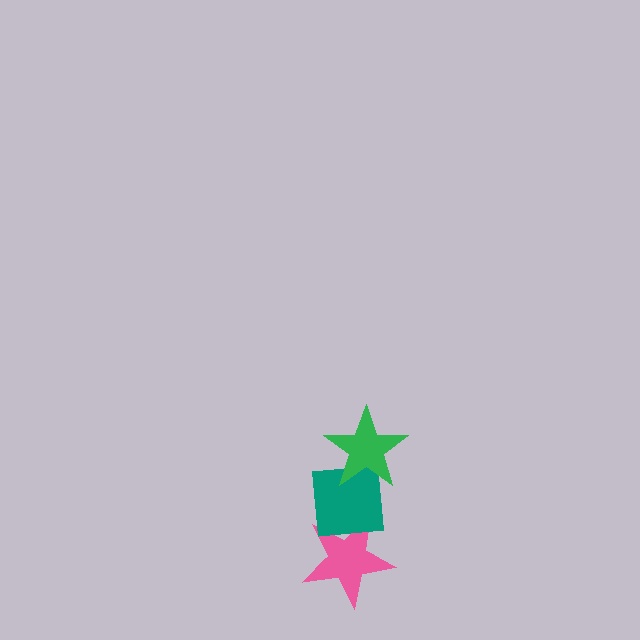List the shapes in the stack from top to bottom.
From top to bottom: the green star, the teal square, the pink star.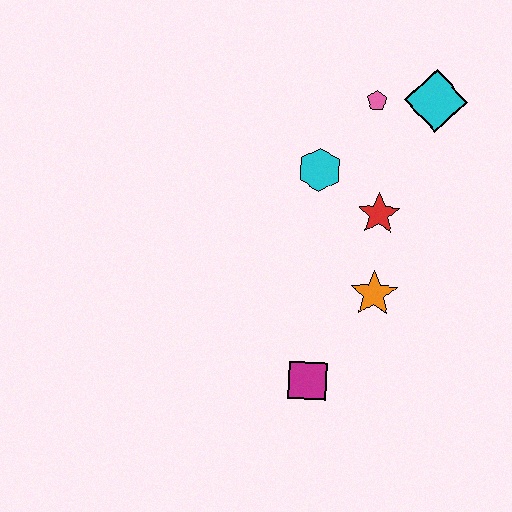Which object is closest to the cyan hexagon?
The red star is closest to the cyan hexagon.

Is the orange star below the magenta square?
No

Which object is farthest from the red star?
The magenta square is farthest from the red star.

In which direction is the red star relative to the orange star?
The red star is above the orange star.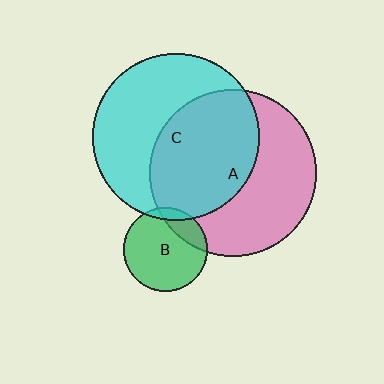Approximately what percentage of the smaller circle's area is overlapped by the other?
Approximately 50%.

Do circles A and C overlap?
Yes.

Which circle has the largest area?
Circle A (pink).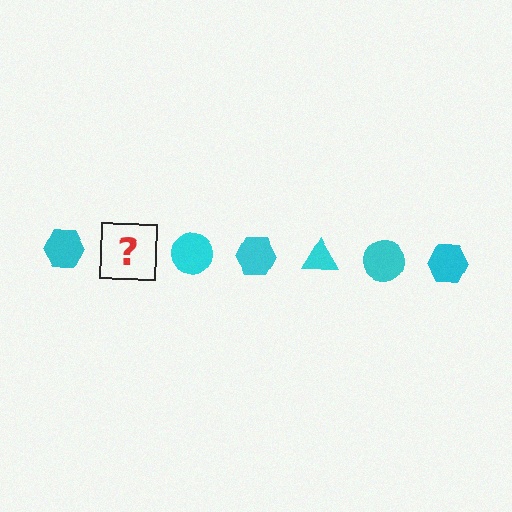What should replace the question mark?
The question mark should be replaced with a cyan triangle.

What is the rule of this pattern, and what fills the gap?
The rule is that the pattern cycles through hexagon, triangle, circle shapes in cyan. The gap should be filled with a cyan triangle.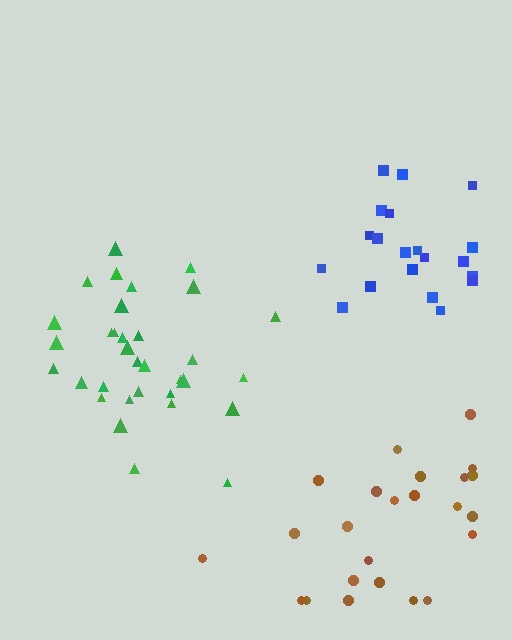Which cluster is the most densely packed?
Green.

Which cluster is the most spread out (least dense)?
Brown.